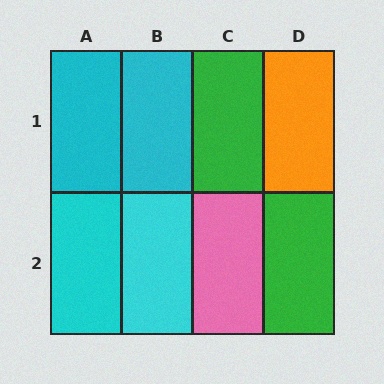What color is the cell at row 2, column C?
Pink.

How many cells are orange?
1 cell is orange.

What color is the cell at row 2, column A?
Cyan.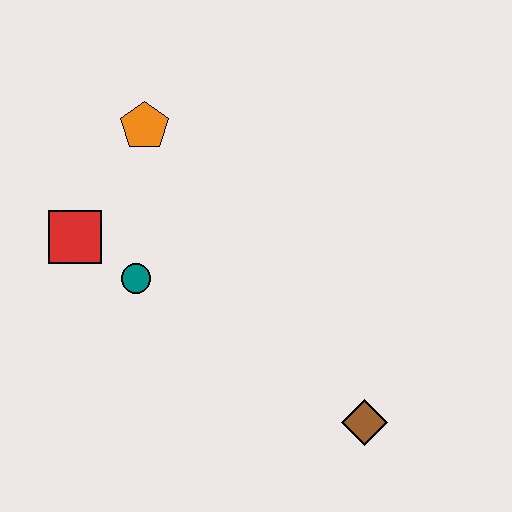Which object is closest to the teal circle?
The red square is closest to the teal circle.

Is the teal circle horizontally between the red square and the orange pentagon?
Yes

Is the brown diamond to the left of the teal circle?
No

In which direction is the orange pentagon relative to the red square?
The orange pentagon is above the red square.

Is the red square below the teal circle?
No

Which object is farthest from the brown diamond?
The orange pentagon is farthest from the brown diamond.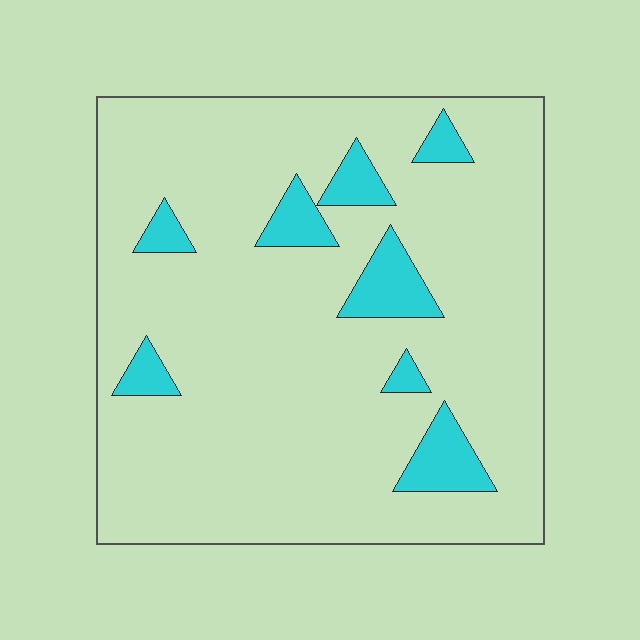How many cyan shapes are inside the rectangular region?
8.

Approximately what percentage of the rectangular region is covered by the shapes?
Approximately 10%.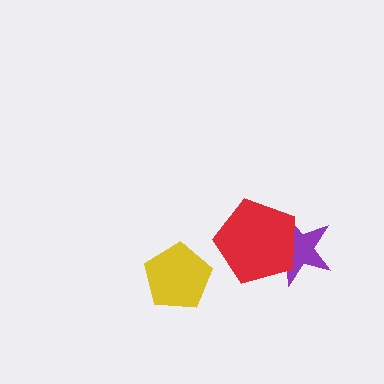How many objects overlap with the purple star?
1 object overlaps with the purple star.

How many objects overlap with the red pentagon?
1 object overlaps with the red pentagon.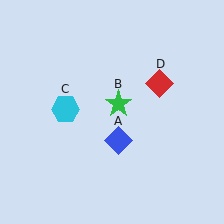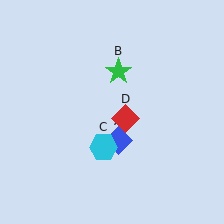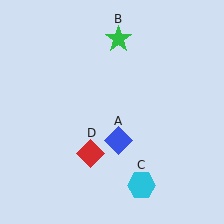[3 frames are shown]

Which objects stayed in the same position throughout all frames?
Blue diamond (object A) remained stationary.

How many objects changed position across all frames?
3 objects changed position: green star (object B), cyan hexagon (object C), red diamond (object D).